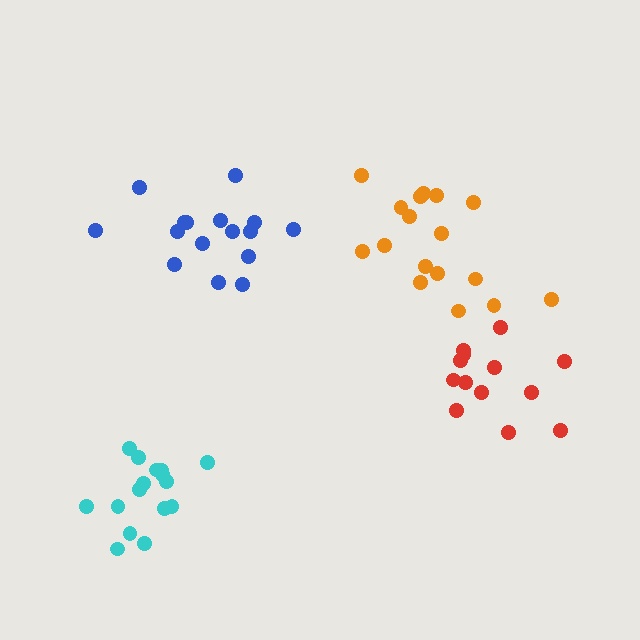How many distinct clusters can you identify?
There are 4 distinct clusters.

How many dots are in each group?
Group 1: 16 dots, Group 2: 13 dots, Group 3: 17 dots, Group 4: 16 dots (62 total).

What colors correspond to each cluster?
The clusters are colored: blue, red, orange, cyan.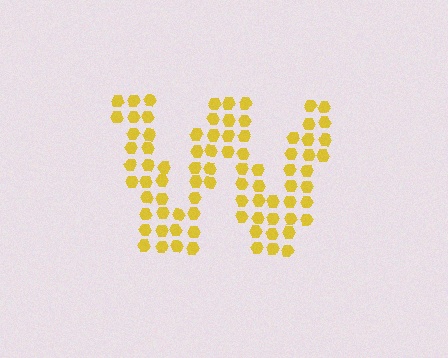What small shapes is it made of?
It is made of small hexagons.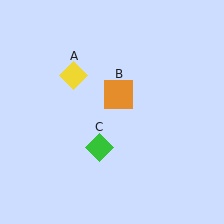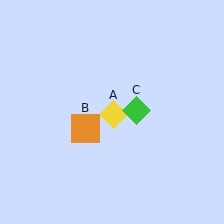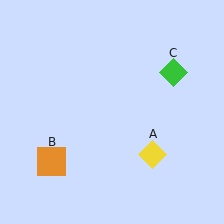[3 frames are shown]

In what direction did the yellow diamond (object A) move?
The yellow diamond (object A) moved down and to the right.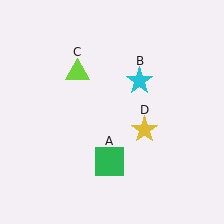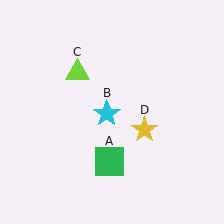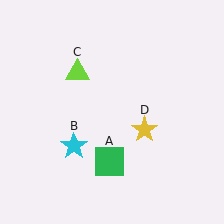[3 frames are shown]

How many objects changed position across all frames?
1 object changed position: cyan star (object B).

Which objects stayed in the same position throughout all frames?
Green square (object A) and lime triangle (object C) and yellow star (object D) remained stationary.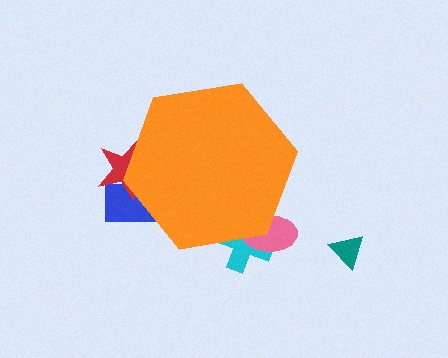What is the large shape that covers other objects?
An orange hexagon.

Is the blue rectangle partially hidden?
Yes, the blue rectangle is partially hidden behind the orange hexagon.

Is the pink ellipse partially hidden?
Yes, the pink ellipse is partially hidden behind the orange hexagon.